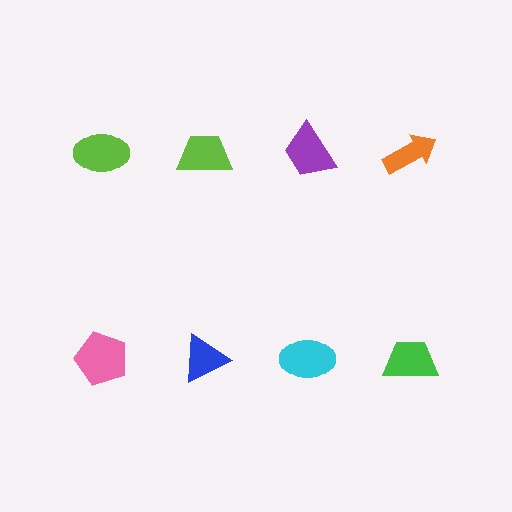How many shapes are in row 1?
4 shapes.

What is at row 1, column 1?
A lime ellipse.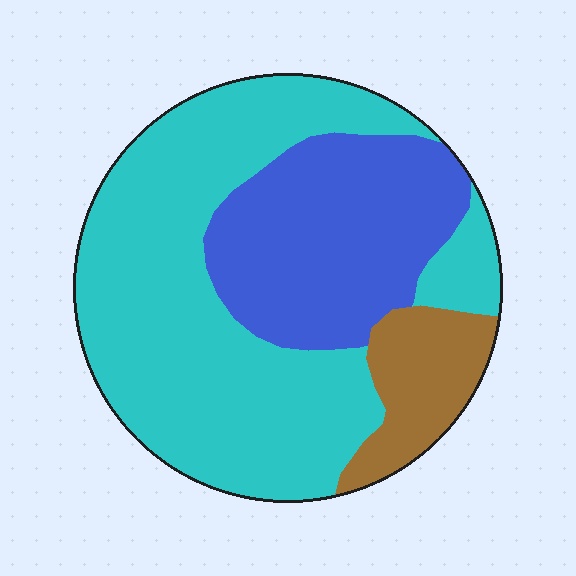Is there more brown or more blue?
Blue.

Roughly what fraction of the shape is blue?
Blue covers about 30% of the shape.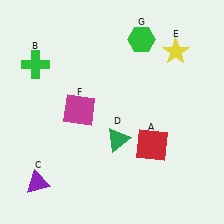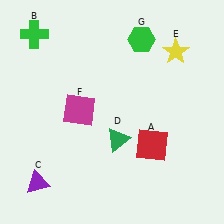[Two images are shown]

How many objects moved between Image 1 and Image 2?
1 object moved between the two images.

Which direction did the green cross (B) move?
The green cross (B) moved up.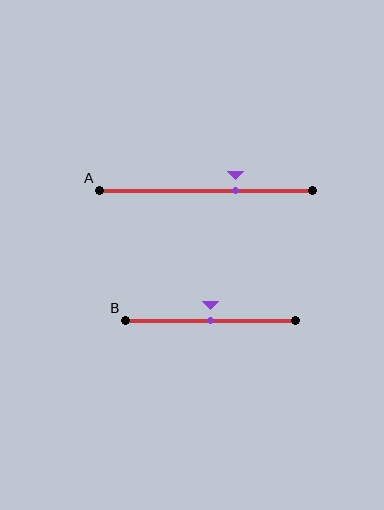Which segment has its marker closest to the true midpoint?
Segment B has its marker closest to the true midpoint.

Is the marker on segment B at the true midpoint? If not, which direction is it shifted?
Yes, the marker on segment B is at the true midpoint.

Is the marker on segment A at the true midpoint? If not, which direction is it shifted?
No, the marker on segment A is shifted to the right by about 14% of the segment length.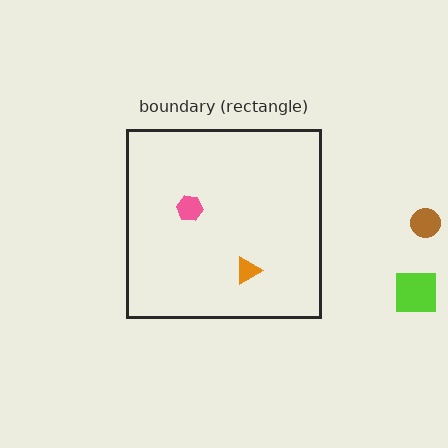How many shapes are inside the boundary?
2 inside, 2 outside.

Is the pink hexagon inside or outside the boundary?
Inside.